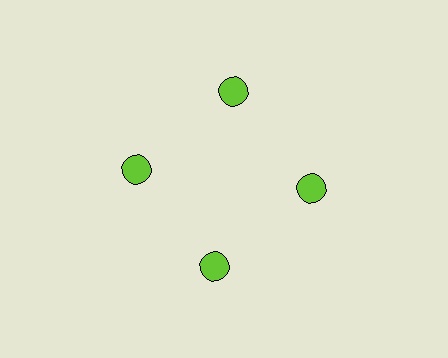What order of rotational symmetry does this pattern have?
This pattern has 4-fold rotational symmetry.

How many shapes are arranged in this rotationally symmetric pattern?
There are 4 shapes, arranged in 4 groups of 1.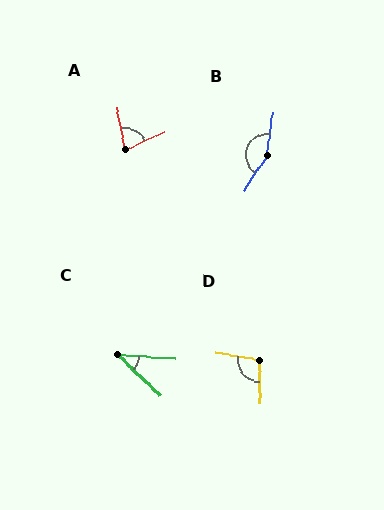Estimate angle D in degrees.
Approximately 101 degrees.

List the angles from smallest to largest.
C (39°), A (76°), D (101°), B (154°).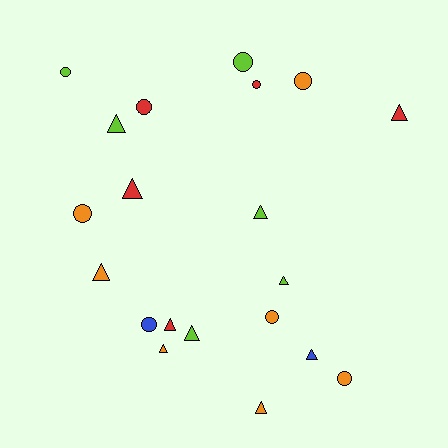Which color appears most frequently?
Orange, with 7 objects.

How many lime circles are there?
There are 2 lime circles.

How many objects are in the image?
There are 20 objects.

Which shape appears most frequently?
Triangle, with 11 objects.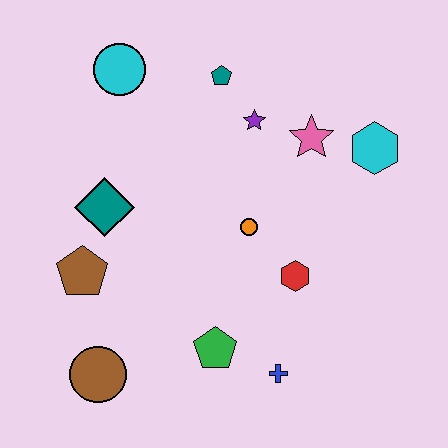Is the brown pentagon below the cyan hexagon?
Yes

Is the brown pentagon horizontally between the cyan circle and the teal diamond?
No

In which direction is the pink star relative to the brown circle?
The pink star is above the brown circle.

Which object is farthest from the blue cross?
The cyan circle is farthest from the blue cross.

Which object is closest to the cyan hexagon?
The pink star is closest to the cyan hexagon.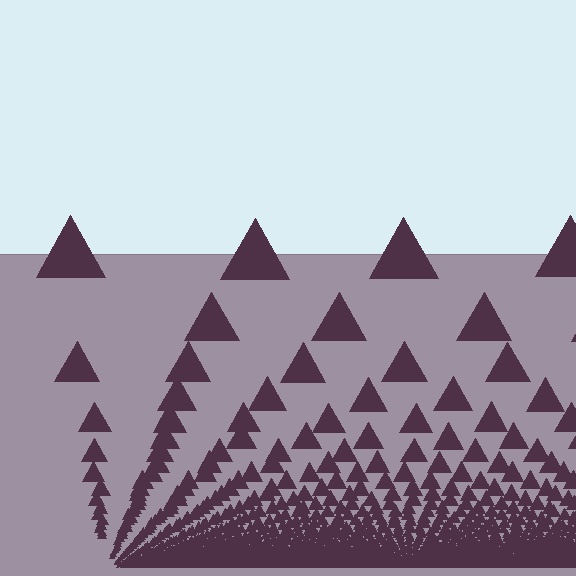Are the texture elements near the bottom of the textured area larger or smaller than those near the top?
Smaller. The gradient is inverted — elements near the bottom are smaller and denser.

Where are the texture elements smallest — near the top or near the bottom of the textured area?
Near the bottom.